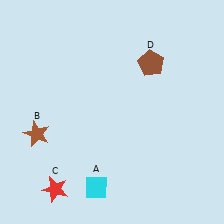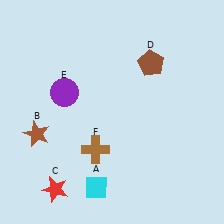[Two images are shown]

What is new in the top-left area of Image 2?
A purple circle (E) was added in the top-left area of Image 2.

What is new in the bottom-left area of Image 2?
A brown cross (F) was added in the bottom-left area of Image 2.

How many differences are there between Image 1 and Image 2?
There are 2 differences between the two images.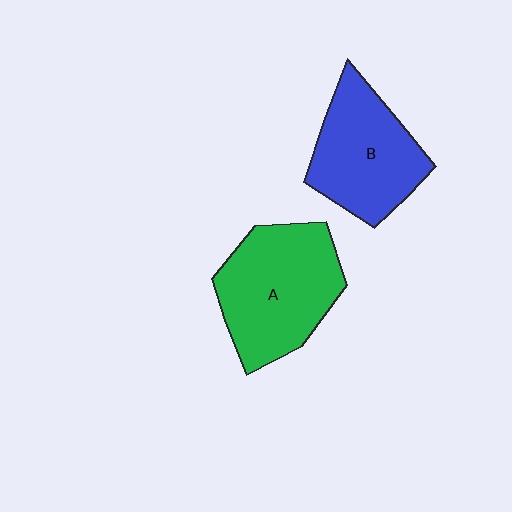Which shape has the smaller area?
Shape B (blue).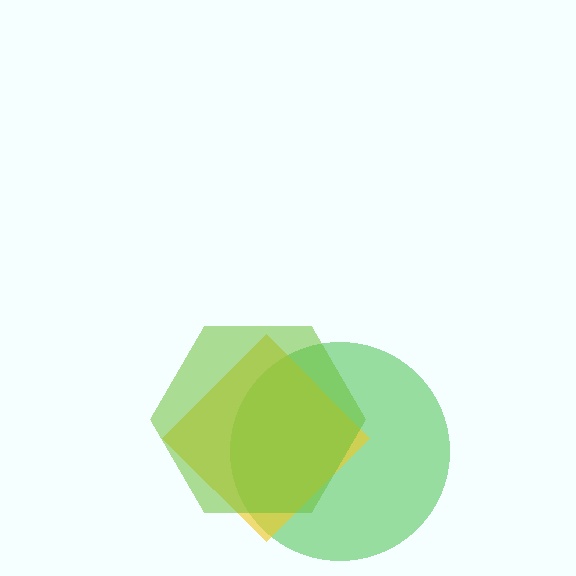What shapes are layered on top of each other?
The layered shapes are: a green circle, a yellow diamond, a lime hexagon.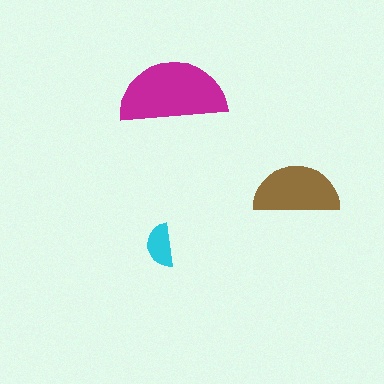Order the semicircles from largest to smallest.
the magenta one, the brown one, the cyan one.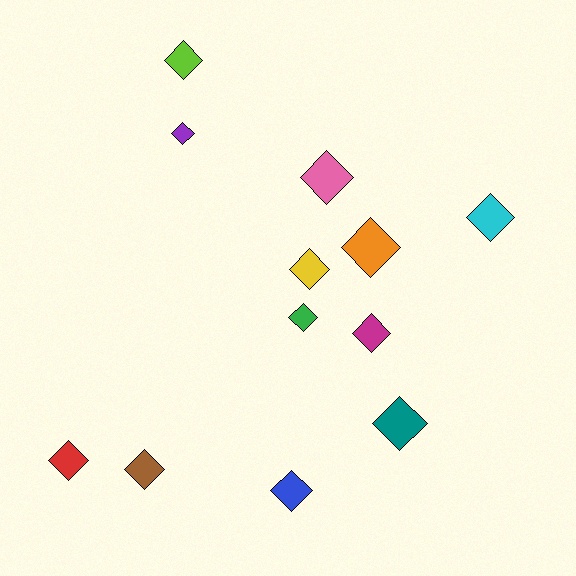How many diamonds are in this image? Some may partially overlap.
There are 12 diamonds.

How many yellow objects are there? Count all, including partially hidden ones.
There is 1 yellow object.